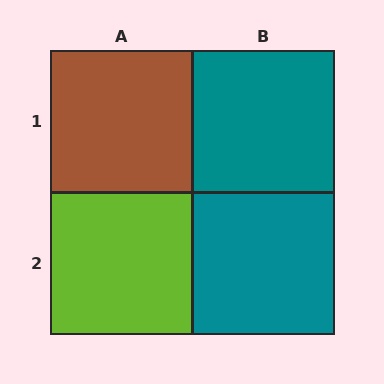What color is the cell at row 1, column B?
Teal.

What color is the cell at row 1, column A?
Brown.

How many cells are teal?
2 cells are teal.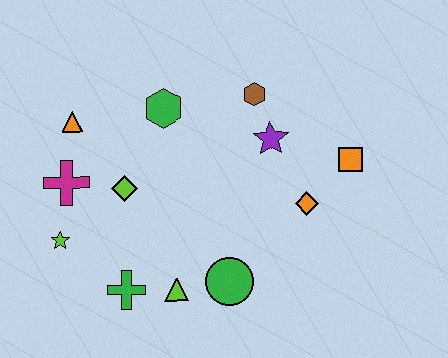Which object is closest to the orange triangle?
The magenta cross is closest to the orange triangle.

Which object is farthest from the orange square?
The lime star is farthest from the orange square.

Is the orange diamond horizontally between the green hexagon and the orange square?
Yes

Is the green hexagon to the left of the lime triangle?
Yes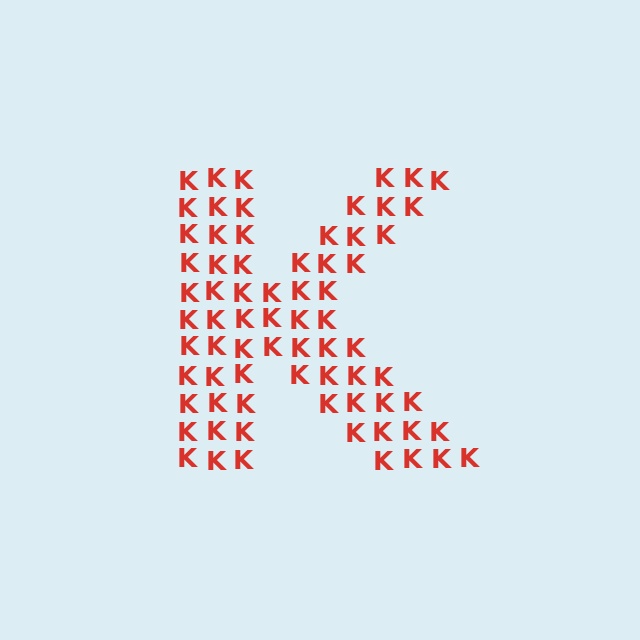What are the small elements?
The small elements are letter K's.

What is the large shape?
The large shape is the letter K.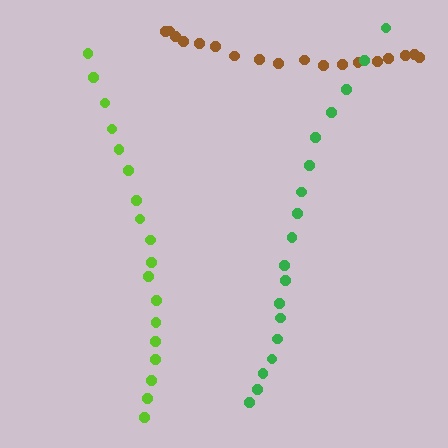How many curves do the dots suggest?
There are 3 distinct paths.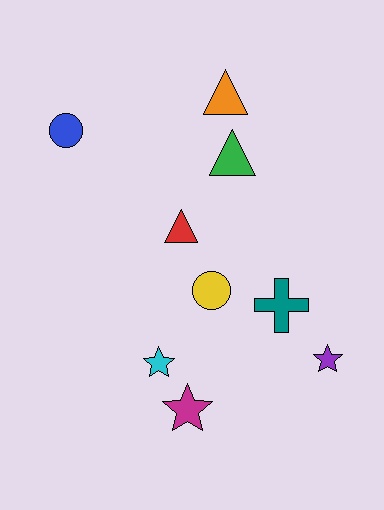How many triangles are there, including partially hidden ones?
There are 3 triangles.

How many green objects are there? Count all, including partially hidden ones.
There is 1 green object.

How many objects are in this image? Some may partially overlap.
There are 9 objects.